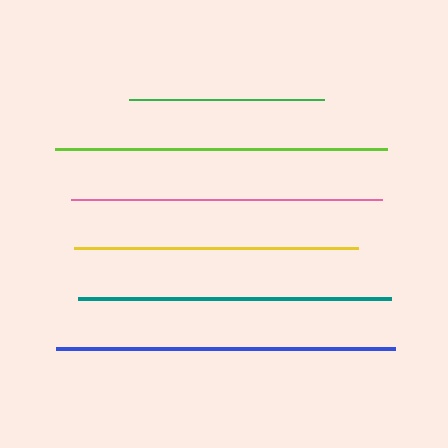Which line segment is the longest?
The blue line is the longest at approximately 339 pixels.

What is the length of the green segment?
The green segment is approximately 195 pixels long.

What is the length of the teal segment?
The teal segment is approximately 313 pixels long.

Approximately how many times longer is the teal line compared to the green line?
The teal line is approximately 1.6 times the length of the green line.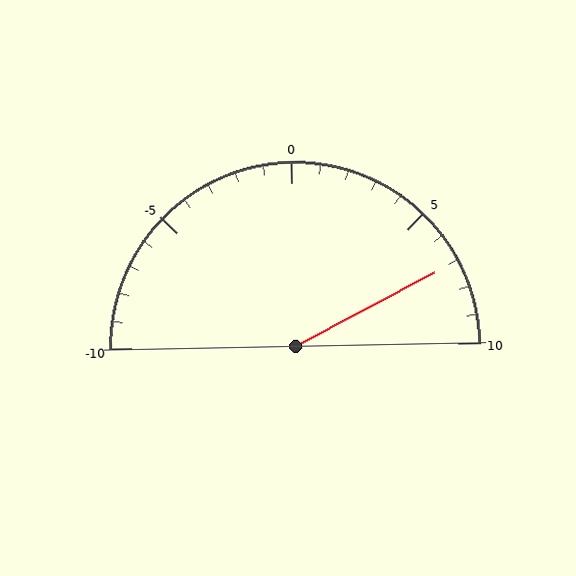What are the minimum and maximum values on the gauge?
The gauge ranges from -10 to 10.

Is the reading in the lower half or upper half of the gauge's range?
The reading is in the upper half of the range (-10 to 10).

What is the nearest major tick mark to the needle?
The nearest major tick mark is 5.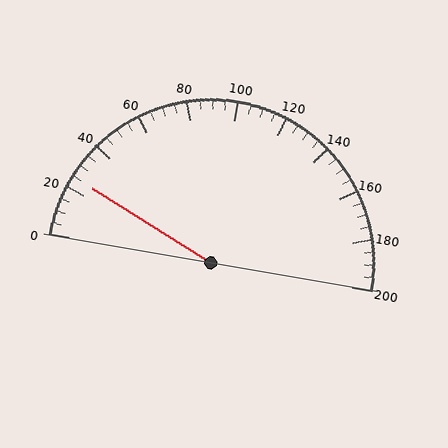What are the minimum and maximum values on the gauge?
The gauge ranges from 0 to 200.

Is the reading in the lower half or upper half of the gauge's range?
The reading is in the lower half of the range (0 to 200).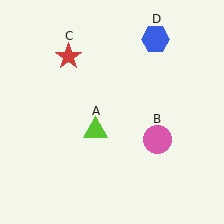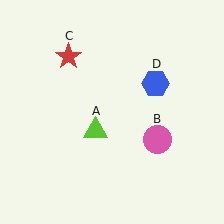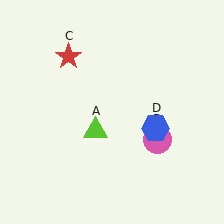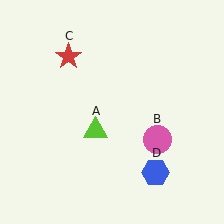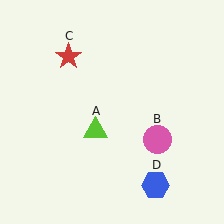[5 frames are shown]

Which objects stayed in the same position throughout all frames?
Lime triangle (object A) and pink circle (object B) and red star (object C) remained stationary.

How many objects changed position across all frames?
1 object changed position: blue hexagon (object D).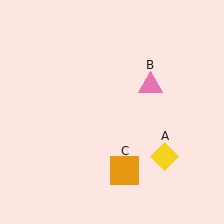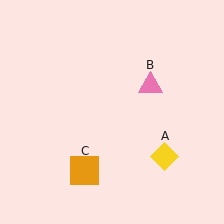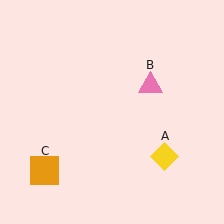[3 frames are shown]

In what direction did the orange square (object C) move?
The orange square (object C) moved left.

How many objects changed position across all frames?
1 object changed position: orange square (object C).